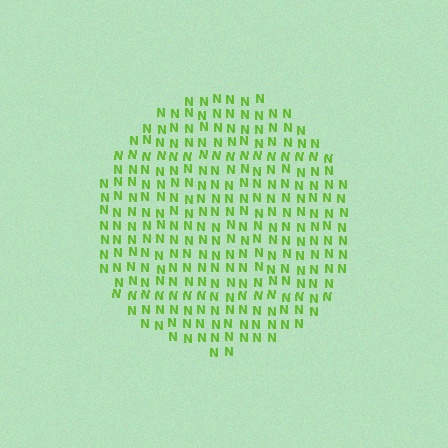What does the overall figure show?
The overall figure shows a circle.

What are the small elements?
The small elements are letter N's.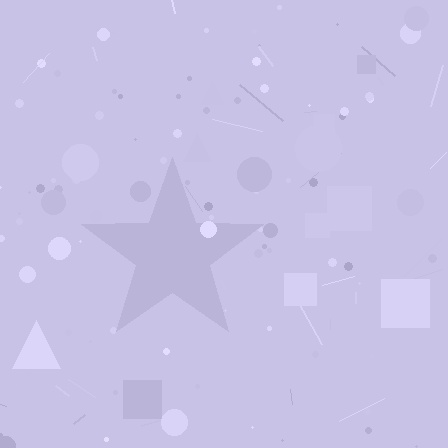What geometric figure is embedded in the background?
A star is embedded in the background.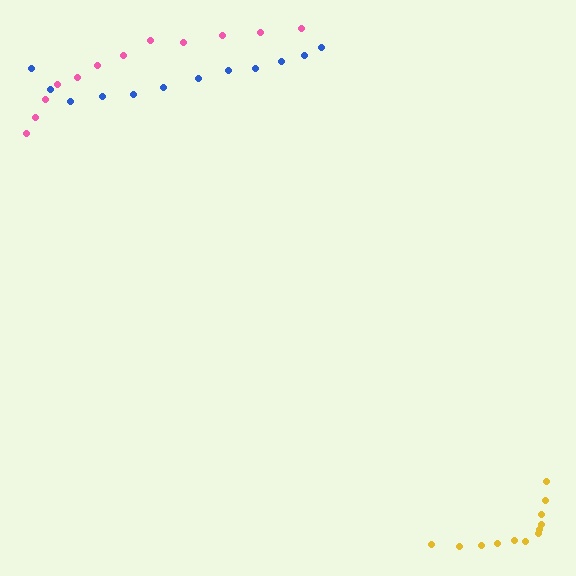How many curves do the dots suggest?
There are 3 distinct paths.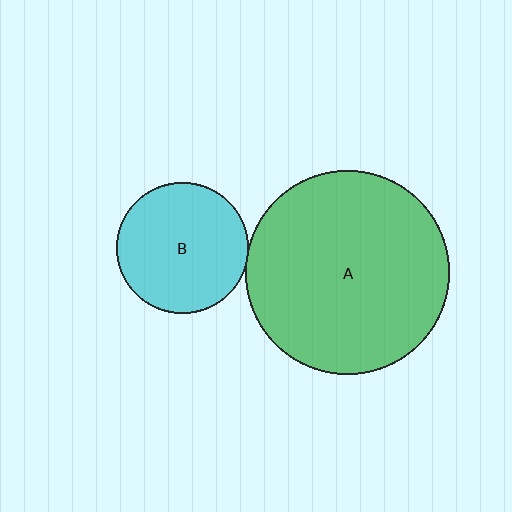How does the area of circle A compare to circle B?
Approximately 2.4 times.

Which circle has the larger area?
Circle A (green).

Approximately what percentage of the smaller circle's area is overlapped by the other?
Approximately 5%.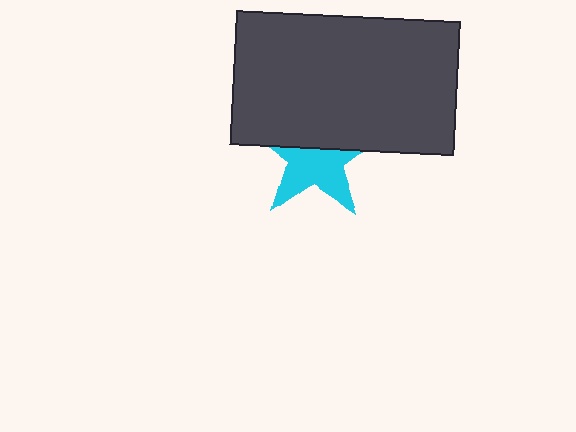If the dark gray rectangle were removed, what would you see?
You would see the complete cyan star.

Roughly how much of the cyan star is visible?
About half of it is visible (roughly 55%).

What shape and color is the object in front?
The object in front is a dark gray rectangle.